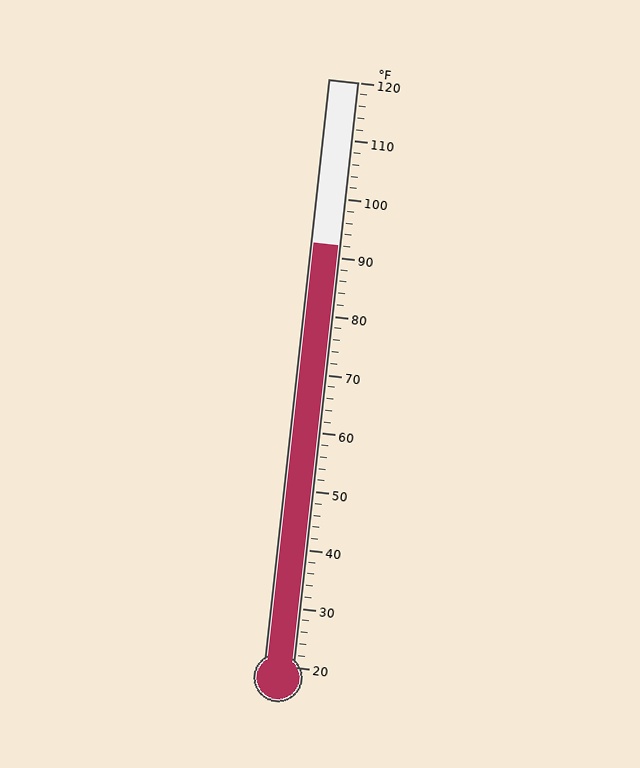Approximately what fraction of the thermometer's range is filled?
The thermometer is filled to approximately 70% of its range.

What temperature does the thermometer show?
The thermometer shows approximately 92°F.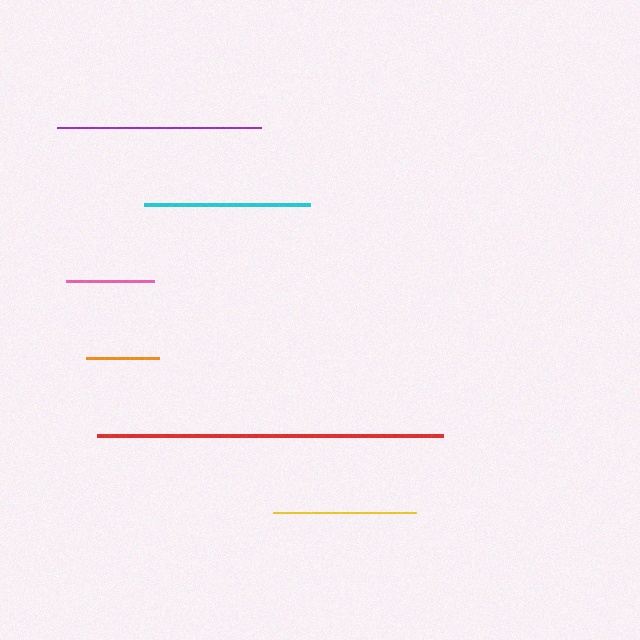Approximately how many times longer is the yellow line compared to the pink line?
The yellow line is approximately 1.6 times the length of the pink line.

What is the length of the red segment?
The red segment is approximately 346 pixels long.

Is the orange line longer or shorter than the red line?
The red line is longer than the orange line.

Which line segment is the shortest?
The orange line is the shortest at approximately 74 pixels.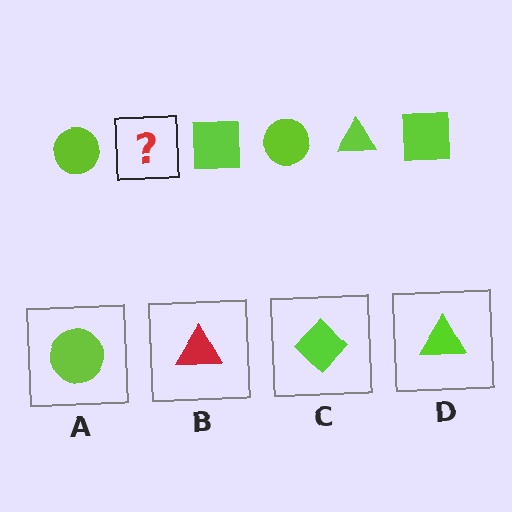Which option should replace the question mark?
Option D.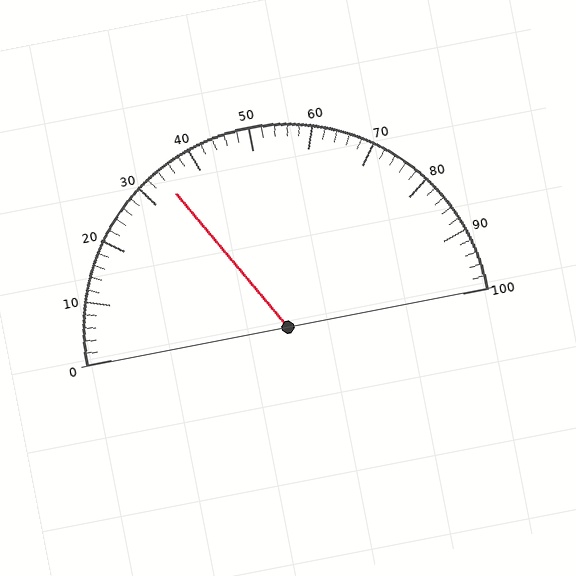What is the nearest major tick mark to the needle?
The nearest major tick mark is 30.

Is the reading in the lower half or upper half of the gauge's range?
The reading is in the lower half of the range (0 to 100).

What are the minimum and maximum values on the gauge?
The gauge ranges from 0 to 100.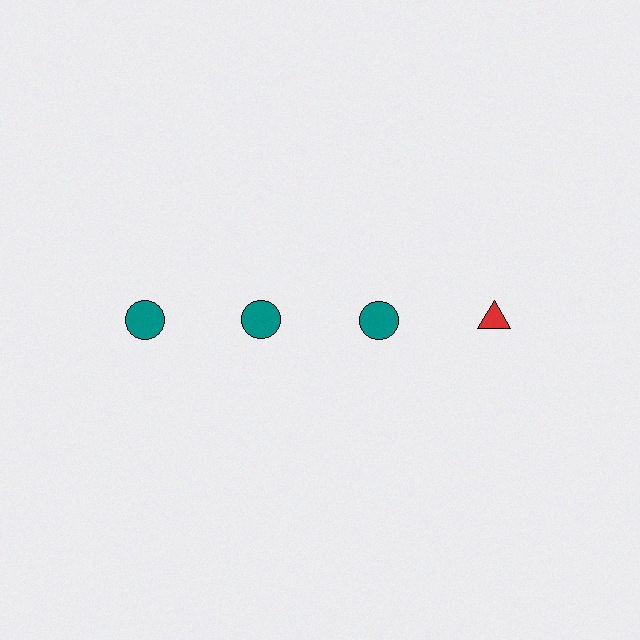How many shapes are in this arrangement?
There are 4 shapes arranged in a grid pattern.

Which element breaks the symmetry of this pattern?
The red triangle in the top row, second from right column breaks the symmetry. All other shapes are teal circles.